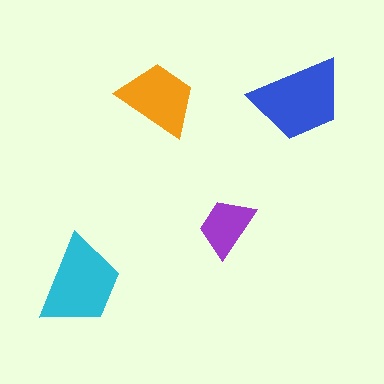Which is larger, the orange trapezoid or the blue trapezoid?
The blue one.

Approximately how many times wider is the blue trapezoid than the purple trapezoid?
About 1.5 times wider.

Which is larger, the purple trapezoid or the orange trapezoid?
The orange one.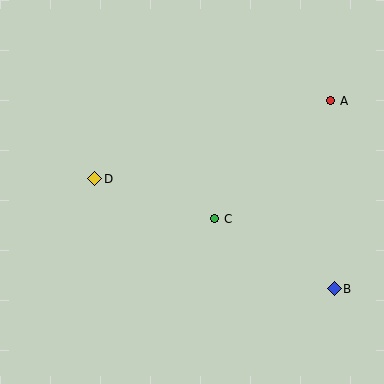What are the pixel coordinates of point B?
Point B is at (334, 289).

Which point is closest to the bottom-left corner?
Point D is closest to the bottom-left corner.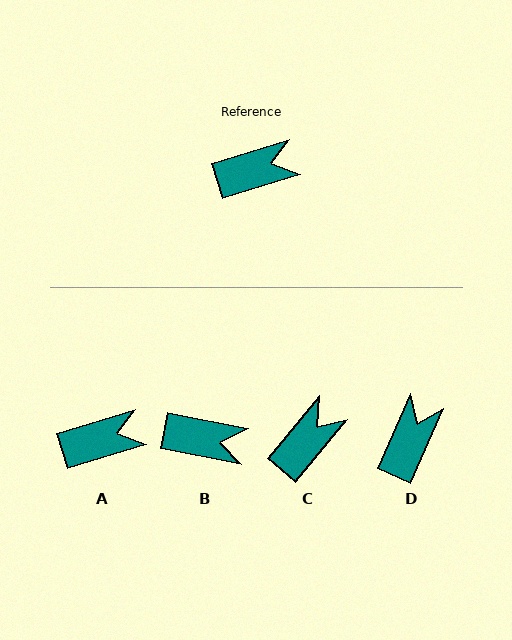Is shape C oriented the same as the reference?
No, it is off by about 33 degrees.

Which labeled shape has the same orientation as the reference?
A.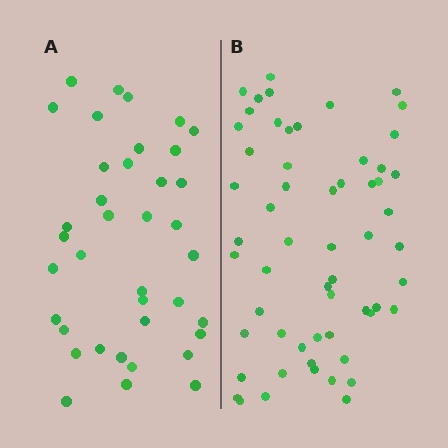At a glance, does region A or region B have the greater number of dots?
Region B (the right region) has more dots.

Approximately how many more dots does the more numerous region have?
Region B has approximately 20 more dots than region A.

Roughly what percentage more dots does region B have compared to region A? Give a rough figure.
About 55% more.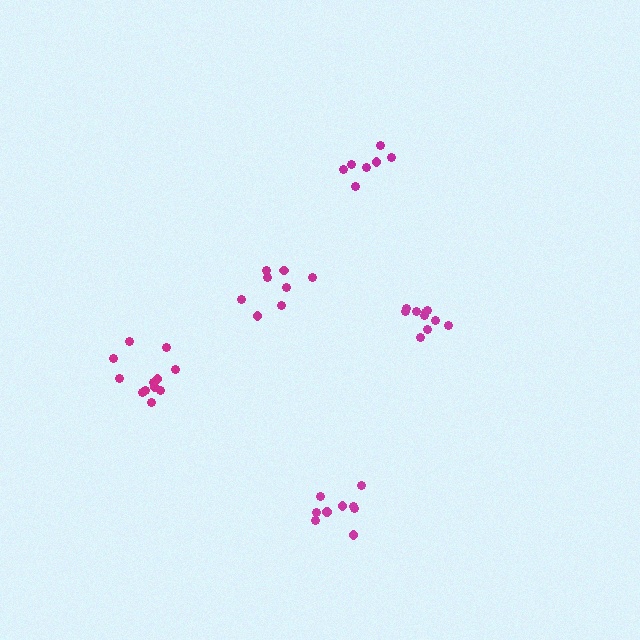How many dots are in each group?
Group 1: 9 dots, Group 2: 7 dots, Group 3: 12 dots, Group 4: 10 dots, Group 5: 8 dots (46 total).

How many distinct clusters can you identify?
There are 5 distinct clusters.